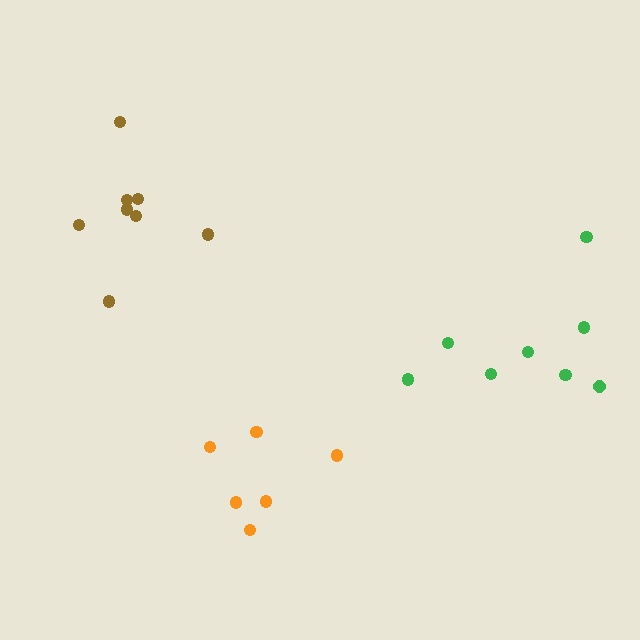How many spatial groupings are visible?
There are 3 spatial groupings.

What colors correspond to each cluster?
The clusters are colored: green, orange, brown.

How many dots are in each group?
Group 1: 8 dots, Group 2: 6 dots, Group 3: 8 dots (22 total).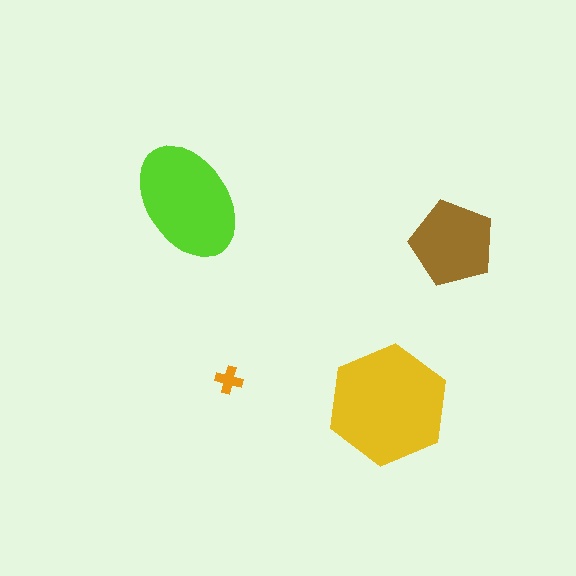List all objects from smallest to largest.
The orange cross, the brown pentagon, the lime ellipse, the yellow hexagon.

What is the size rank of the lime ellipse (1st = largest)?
2nd.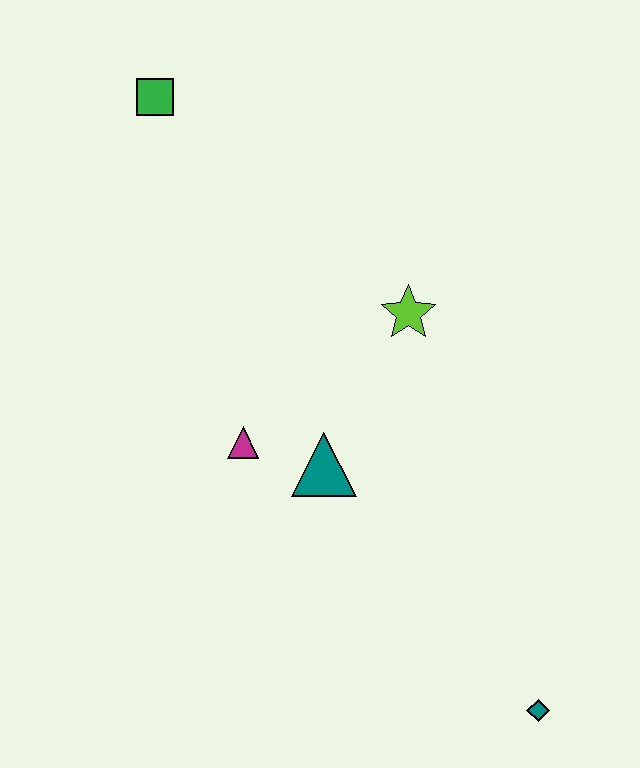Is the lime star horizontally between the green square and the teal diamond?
Yes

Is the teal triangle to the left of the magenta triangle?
No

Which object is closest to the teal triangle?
The magenta triangle is closest to the teal triangle.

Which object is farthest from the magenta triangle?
The teal diamond is farthest from the magenta triangle.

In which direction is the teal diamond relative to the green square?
The teal diamond is below the green square.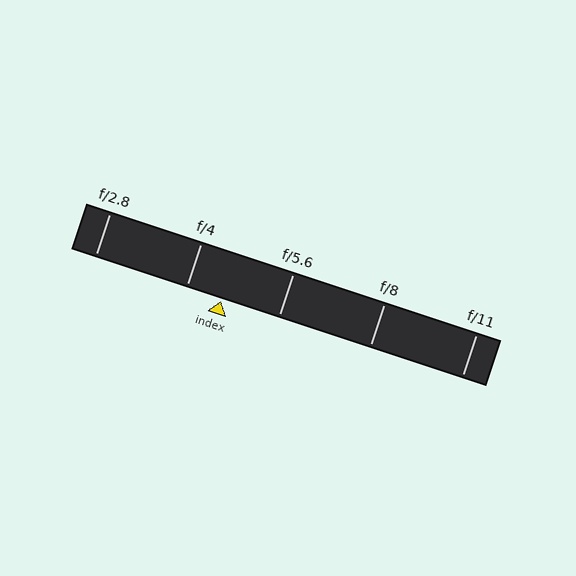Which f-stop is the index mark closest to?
The index mark is closest to f/4.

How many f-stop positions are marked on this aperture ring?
There are 5 f-stop positions marked.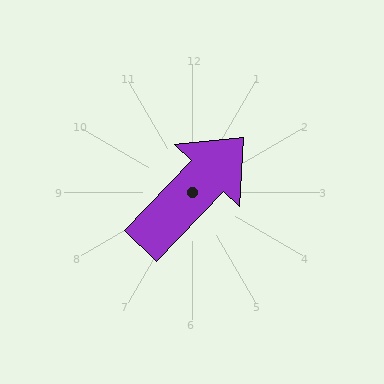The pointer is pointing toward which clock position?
Roughly 1 o'clock.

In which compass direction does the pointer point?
Northeast.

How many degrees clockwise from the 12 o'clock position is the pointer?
Approximately 44 degrees.